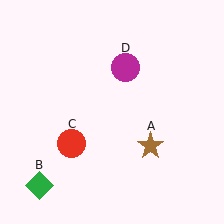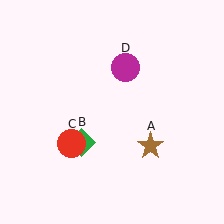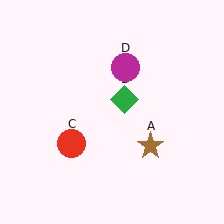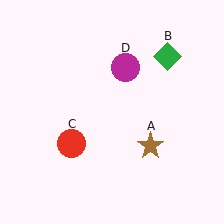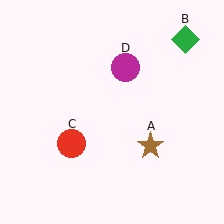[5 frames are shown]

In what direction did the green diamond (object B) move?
The green diamond (object B) moved up and to the right.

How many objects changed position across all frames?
1 object changed position: green diamond (object B).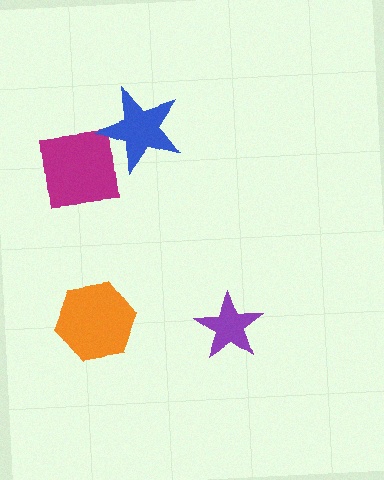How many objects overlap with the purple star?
0 objects overlap with the purple star.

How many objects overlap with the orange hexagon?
0 objects overlap with the orange hexagon.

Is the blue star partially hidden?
No, no other shape covers it.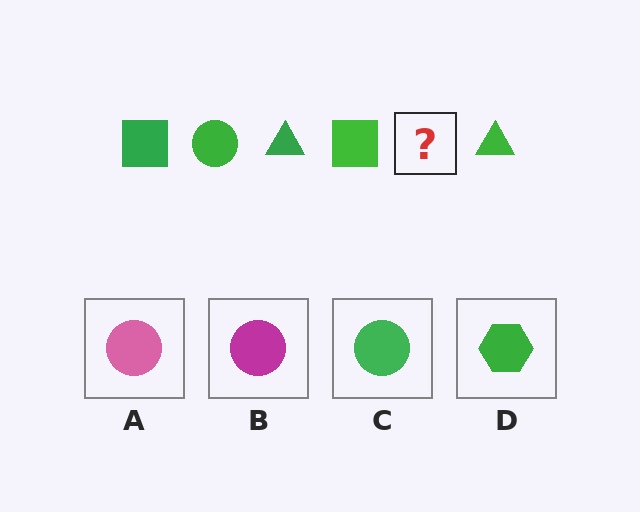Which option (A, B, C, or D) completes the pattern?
C.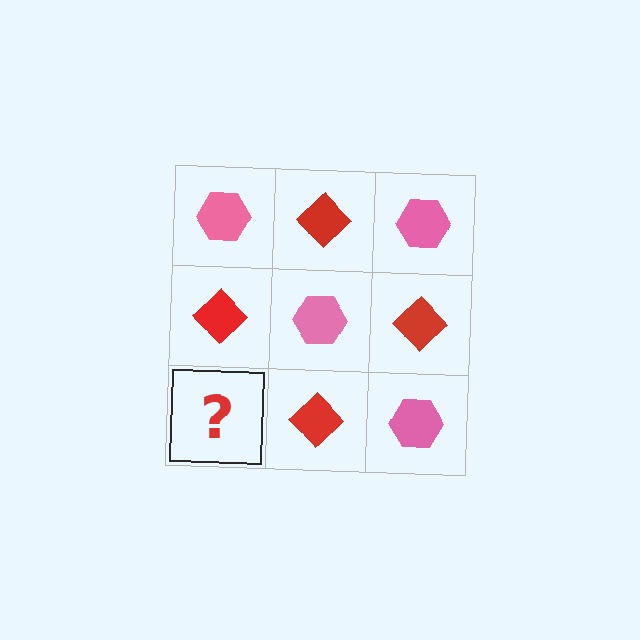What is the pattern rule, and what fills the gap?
The rule is that it alternates pink hexagon and red diamond in a checkerboard pattern. The gap should be filled with a pink hexagon.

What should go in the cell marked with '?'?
The missing cell should contain a pink hexagon.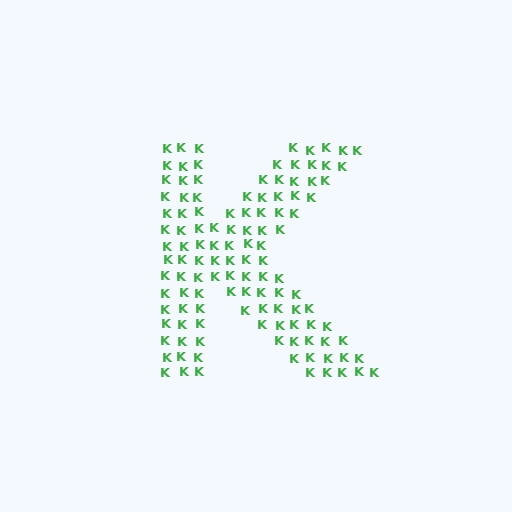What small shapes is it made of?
It is made of small letter K's.